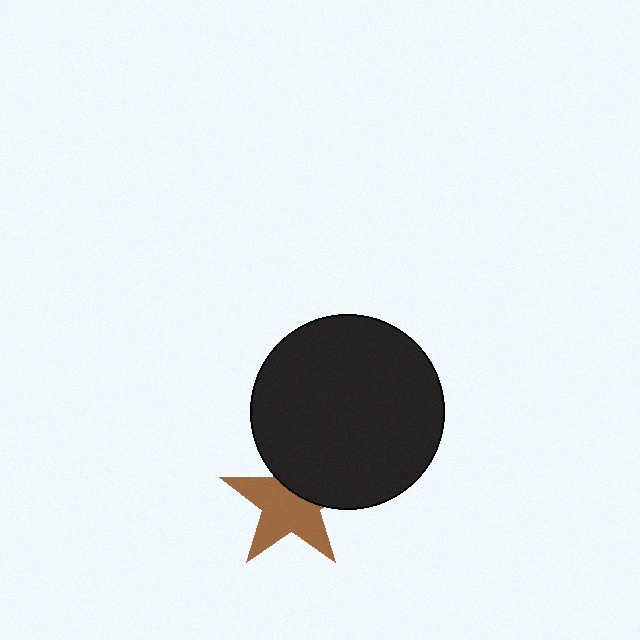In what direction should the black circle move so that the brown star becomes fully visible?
The black circle should move up. That is the shortest direction to clear the overlap and leave the brown star fully visible.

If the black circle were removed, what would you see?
You would see the complete brown star.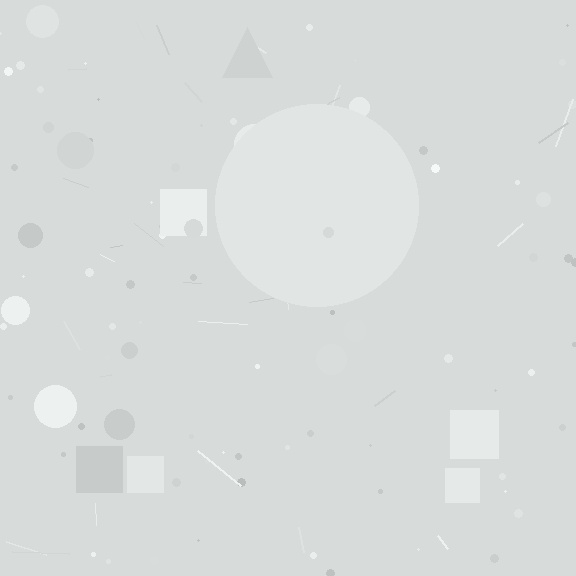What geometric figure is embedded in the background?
A circle is embedded in the background.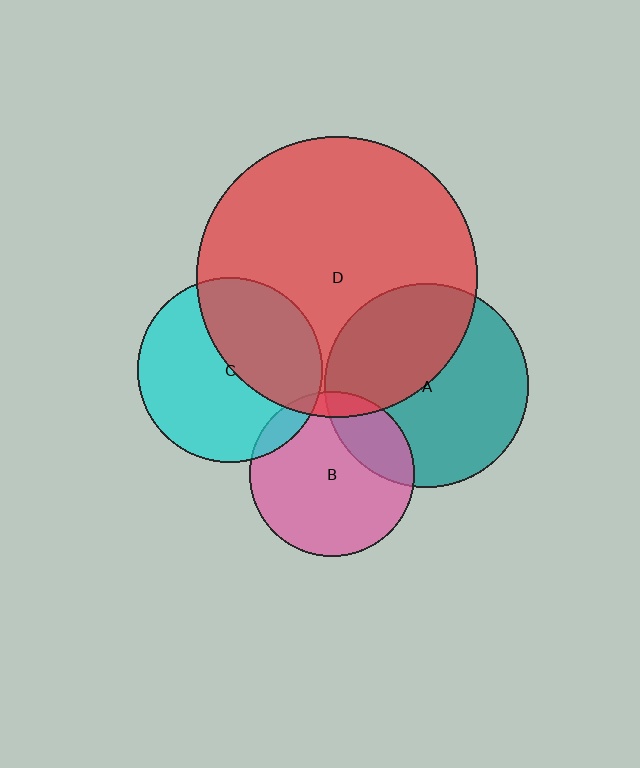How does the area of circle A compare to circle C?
Approximately 1.2 times.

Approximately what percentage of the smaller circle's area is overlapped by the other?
Approximately 25%.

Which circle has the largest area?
Circle D (red).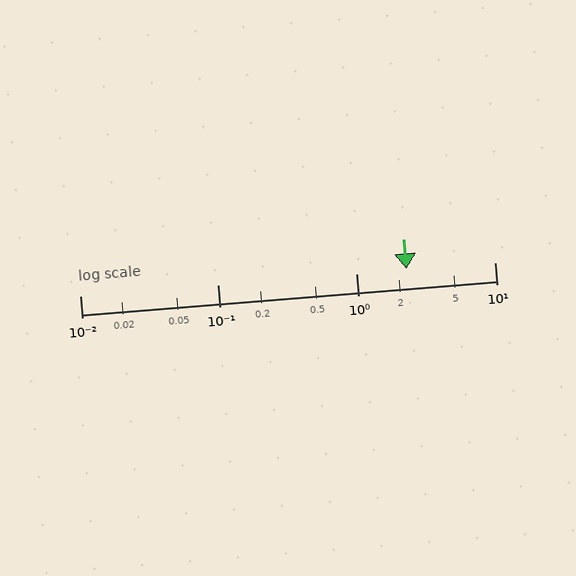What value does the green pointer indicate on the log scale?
The pointer indicates approximately 2.3.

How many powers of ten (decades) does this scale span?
The scale spans 3 decades, from 0.01 to 10.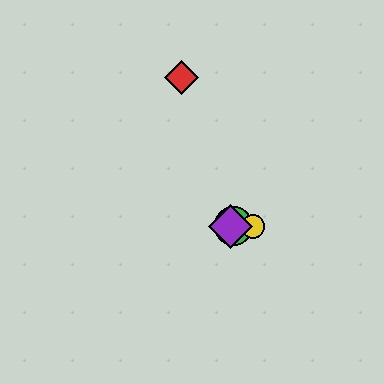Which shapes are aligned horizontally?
The blue diamond, the green circle, the yellow circle, the purple diamond are aligned horizontally.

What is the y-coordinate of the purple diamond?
The purple diamond is at y≈226.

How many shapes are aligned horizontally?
4 shapes (the blue diamond, the green circle, the yellow circle, the purple diamond) are aligned horizontally.